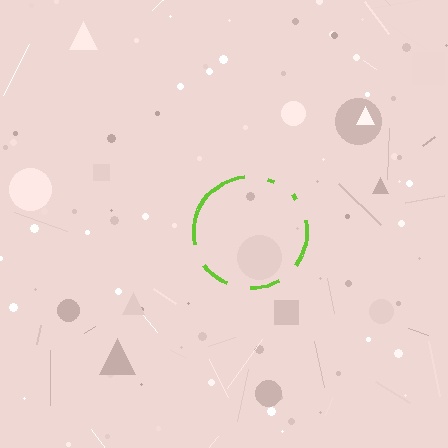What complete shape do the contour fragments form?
The contour fragments form a circle.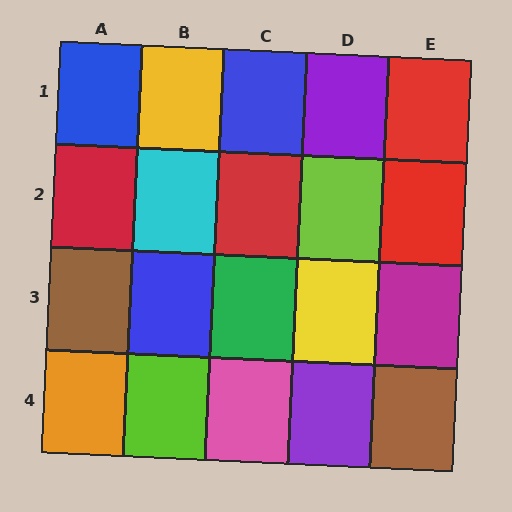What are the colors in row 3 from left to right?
Brown, blue, green, yellow, magenta.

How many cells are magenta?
1 cell is magenta.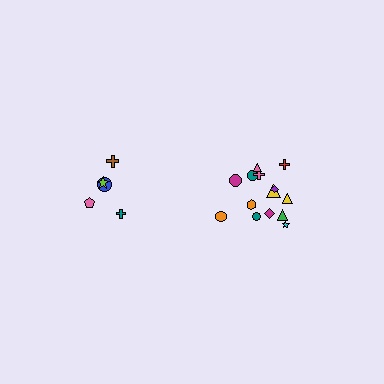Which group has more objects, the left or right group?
The right group.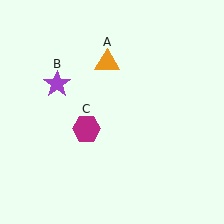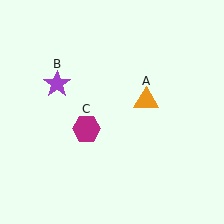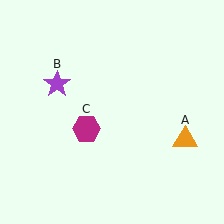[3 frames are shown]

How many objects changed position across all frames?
1 object changed position: orange triangle (object A).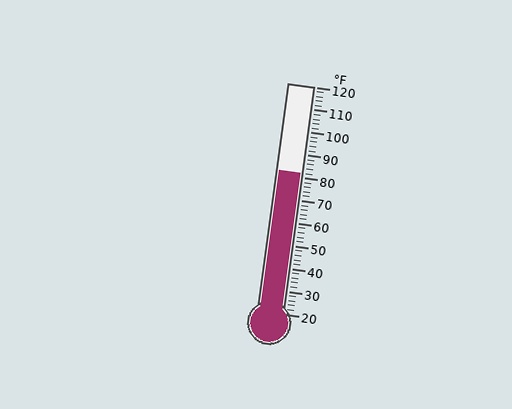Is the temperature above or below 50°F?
The temperature is above 50°F.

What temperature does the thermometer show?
The thermometer shows approximately 82°F.